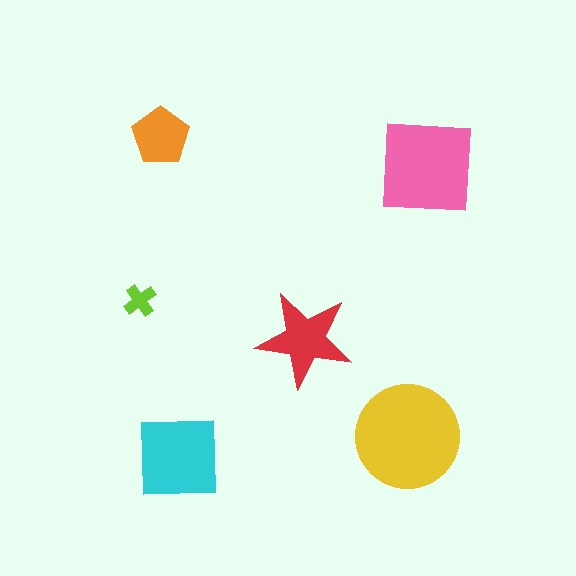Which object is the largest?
The yellow circle.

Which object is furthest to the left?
The lime cross is leftmost.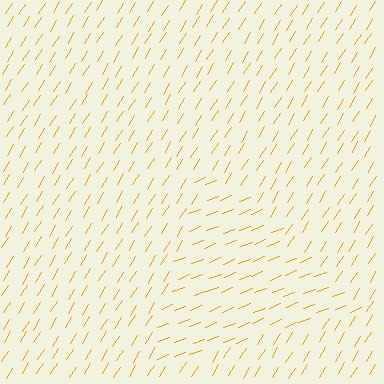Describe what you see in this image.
The image is filled with small orange line segments. A triangle region in the image has lines oriented differently from the surrounding lines, creating a visible texture boundary.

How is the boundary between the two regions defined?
The boundary is defined purely by a change in line orientation (approximately 37 degrees difference). All lines are the same color and thickness.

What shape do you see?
I see a triangle.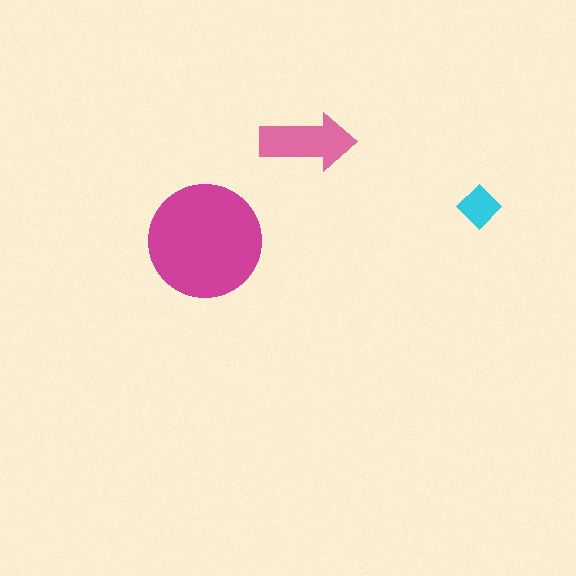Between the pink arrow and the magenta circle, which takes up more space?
The magenta circle.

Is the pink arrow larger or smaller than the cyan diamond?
Larger.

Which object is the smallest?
The cyan diamond.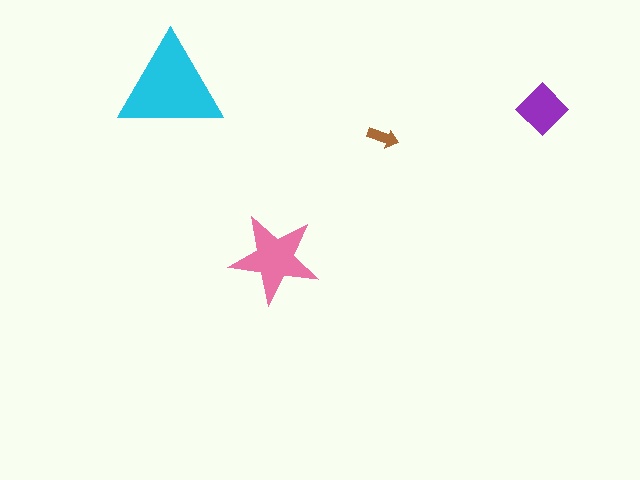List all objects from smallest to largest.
The brown arrow, the purple diamond, the pink star, the cyan triangle.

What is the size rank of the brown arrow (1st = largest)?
4th.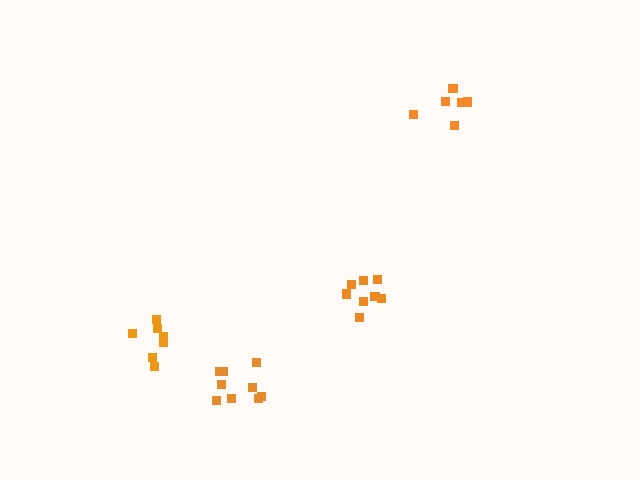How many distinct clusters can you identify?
There are 4 distinct clusters.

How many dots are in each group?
Group 1: 8 dots, Group 2: 6 dots, Group 3: 7 dots, Group 4: 9 dots (30 total).